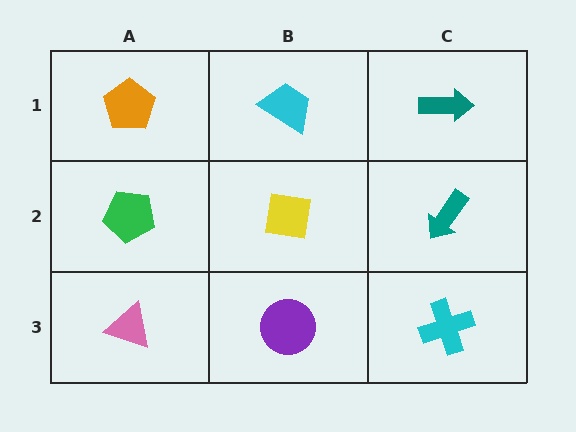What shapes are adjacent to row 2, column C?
A teal arrow (row 1, column C), a cyan cross (row 3, column C), a yellow square (row 2, column B).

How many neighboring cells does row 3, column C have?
2.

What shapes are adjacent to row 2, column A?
An orange pentagon (row 1, column A), a pink triangle (row 3, column A), a yellow square (row 2, column B).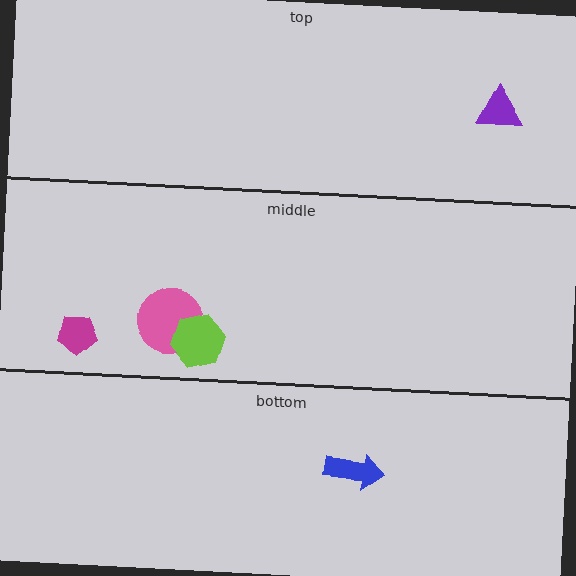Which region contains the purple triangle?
The top region.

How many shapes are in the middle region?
3.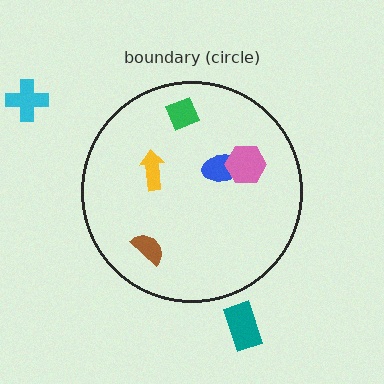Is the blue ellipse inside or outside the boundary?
Inside.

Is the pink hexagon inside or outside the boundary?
Inside.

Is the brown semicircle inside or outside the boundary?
Inside.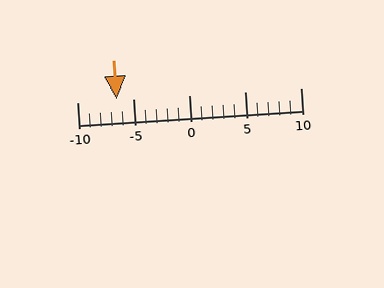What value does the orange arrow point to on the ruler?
The orange arrow points to approximately -6.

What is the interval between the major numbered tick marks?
The major tick marks are spaced 5 units apart.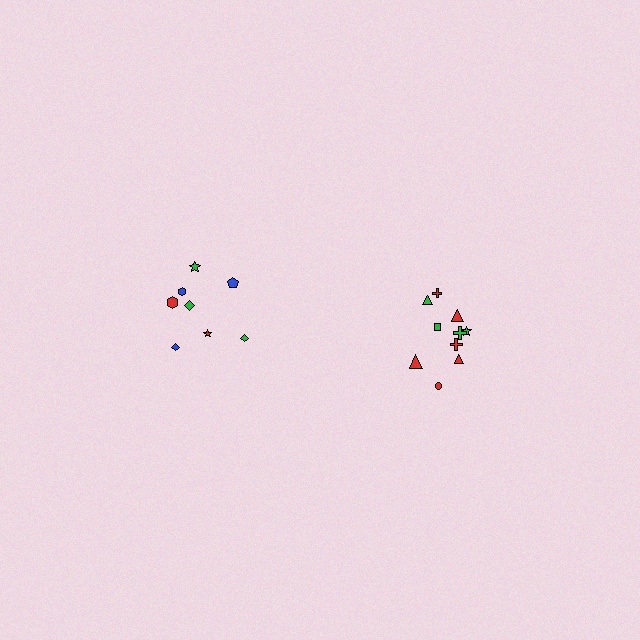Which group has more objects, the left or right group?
The right group.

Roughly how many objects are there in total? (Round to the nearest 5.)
Roughly 20 objects in total.